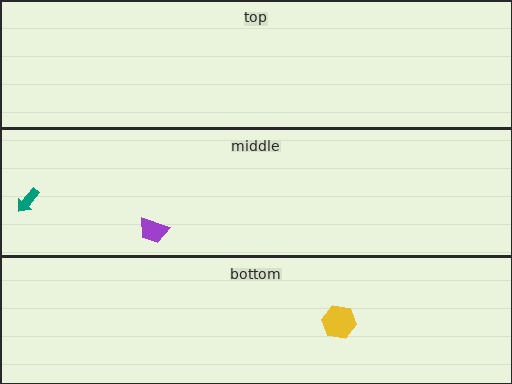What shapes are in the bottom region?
The yellow hexagon.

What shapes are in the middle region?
The purple trapezoid, the teal arrow.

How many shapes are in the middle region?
2.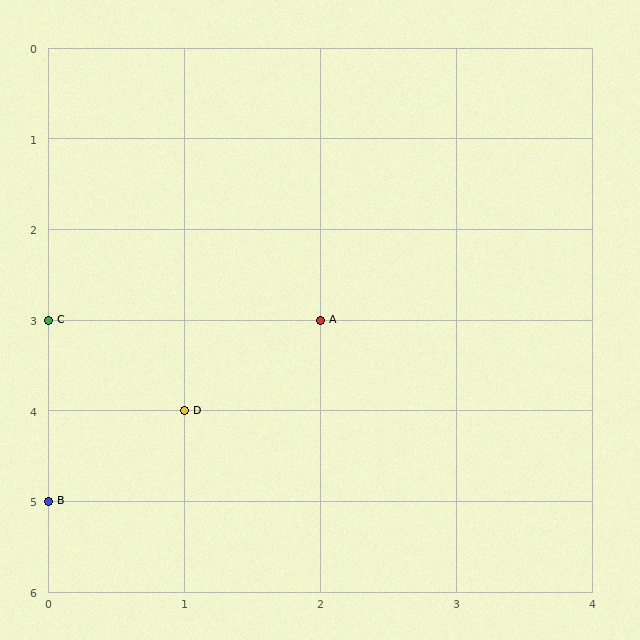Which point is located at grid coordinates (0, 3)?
Point C is at (0, 3).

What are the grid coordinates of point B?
Point B is at grid coordinates (0, 5).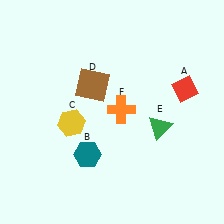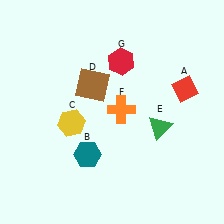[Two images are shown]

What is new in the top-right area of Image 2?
A red hexagon (G) was added in the top-right area of Image 2.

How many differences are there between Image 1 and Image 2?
There is 1 difference between the two images.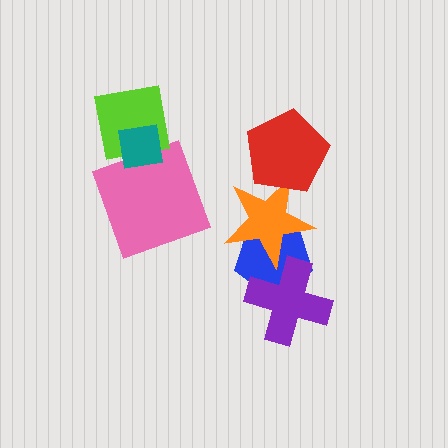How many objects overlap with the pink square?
2 objects overlap with the pink square.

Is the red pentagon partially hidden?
No, no other shape covers it.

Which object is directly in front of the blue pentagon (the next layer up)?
The orange star is directly in front of the blue pentagon.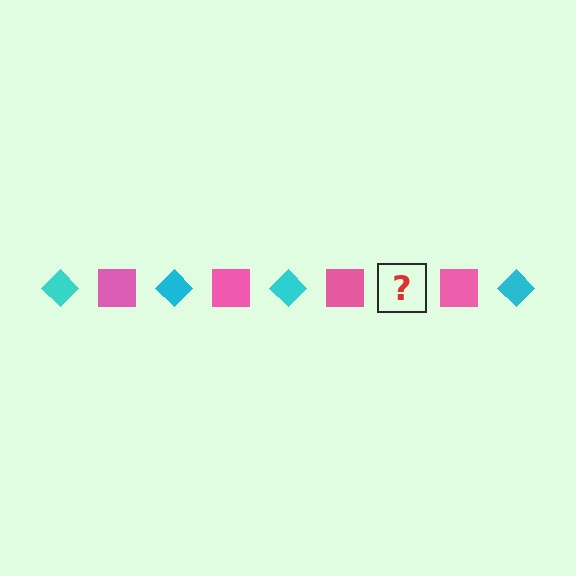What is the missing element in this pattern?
The missing element is a cyan diamond.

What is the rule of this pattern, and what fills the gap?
The rule is that the pattern alternates between cyan diamond and pink square. The gap should be filled with a cyan diamond.